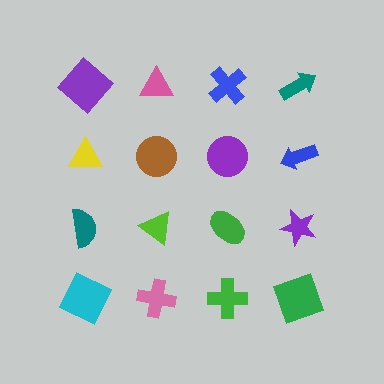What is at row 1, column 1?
A purple diamond.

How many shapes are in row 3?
4 shapes.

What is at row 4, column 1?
A cyan square.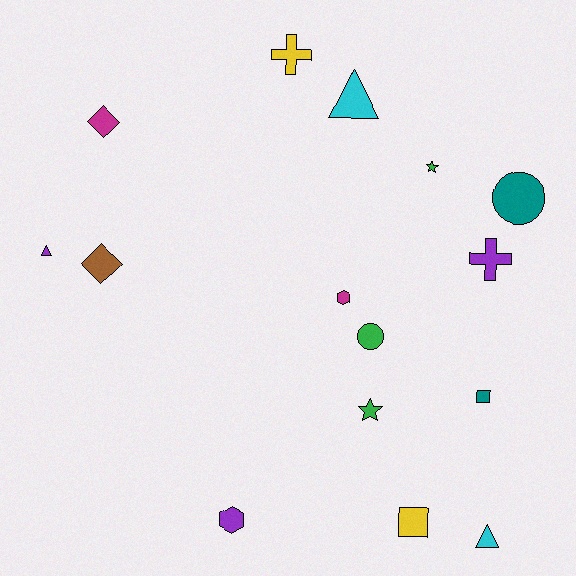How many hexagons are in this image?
There are 2 hexagons.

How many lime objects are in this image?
There are no lime objects.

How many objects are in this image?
There are 15 objects.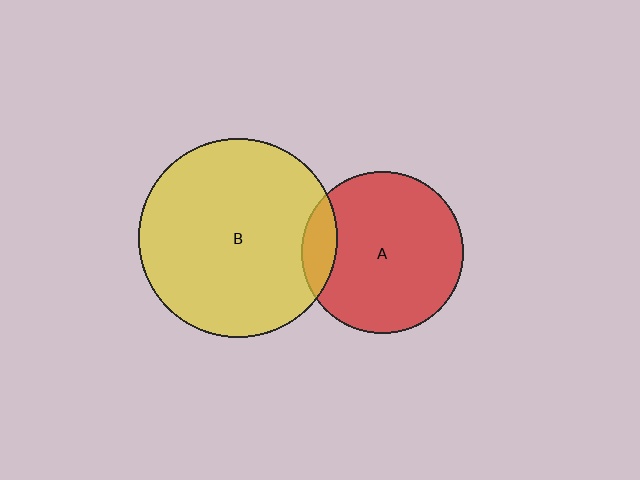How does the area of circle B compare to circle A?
Approximately 1.5 times.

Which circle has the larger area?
Circle B (yellow).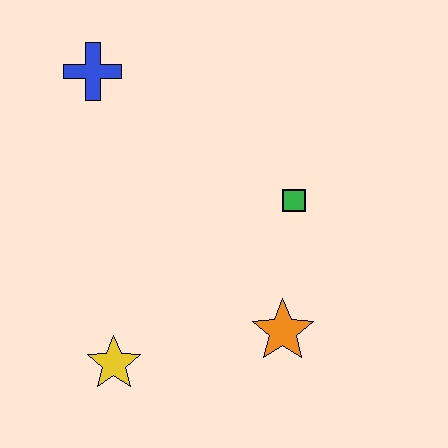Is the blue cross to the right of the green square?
No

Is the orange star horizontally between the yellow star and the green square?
Yes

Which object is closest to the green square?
The orange star is closest to the green square.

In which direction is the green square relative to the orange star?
The green square is above the orange star.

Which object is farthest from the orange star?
The blue cross is farthest from the orange star.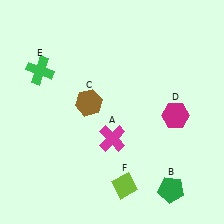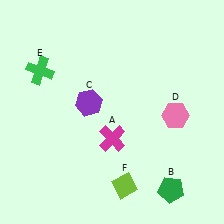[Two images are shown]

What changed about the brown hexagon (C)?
In Image 1, C is brown. In Image 2, it changed to purple.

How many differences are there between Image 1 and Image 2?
There are 2 differences between the two images.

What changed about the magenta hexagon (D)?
In Image 1, D is magenta. In Image 2, it changed to pink.